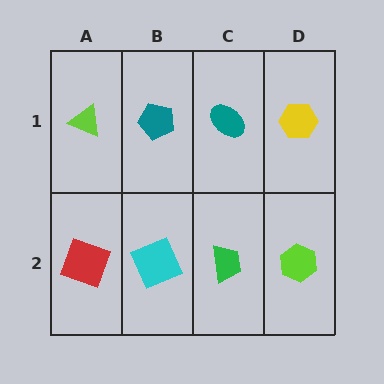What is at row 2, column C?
A green trapezoid.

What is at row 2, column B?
A cyan square.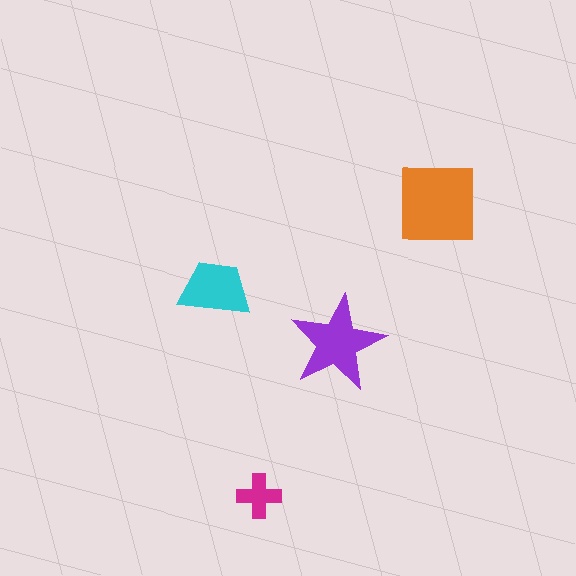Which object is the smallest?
The magenta cross.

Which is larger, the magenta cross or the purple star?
The purple star.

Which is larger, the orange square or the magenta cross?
The orange square.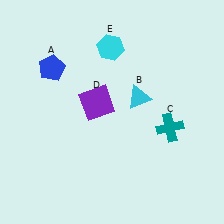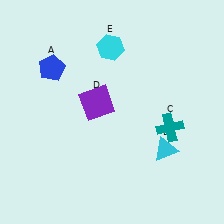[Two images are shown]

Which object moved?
The cyan triangle (B) moved down.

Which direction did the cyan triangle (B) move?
The cyan triangle (B) moved down.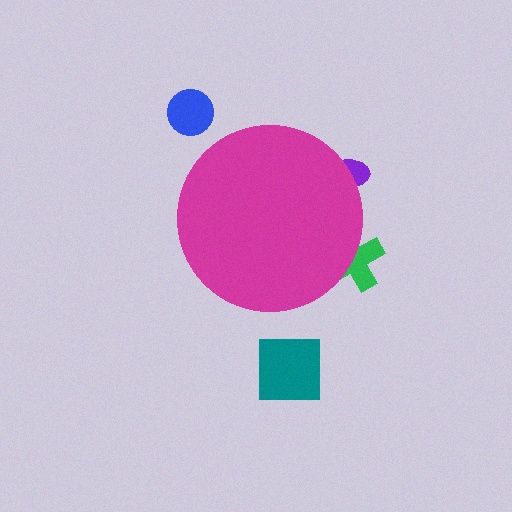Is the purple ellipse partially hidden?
Yes, the purple ellipse is partially hidden behind the magenta circle.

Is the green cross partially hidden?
Yes, the green cross is partially hidden behind the magenta circle.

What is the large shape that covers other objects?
A magenta circle.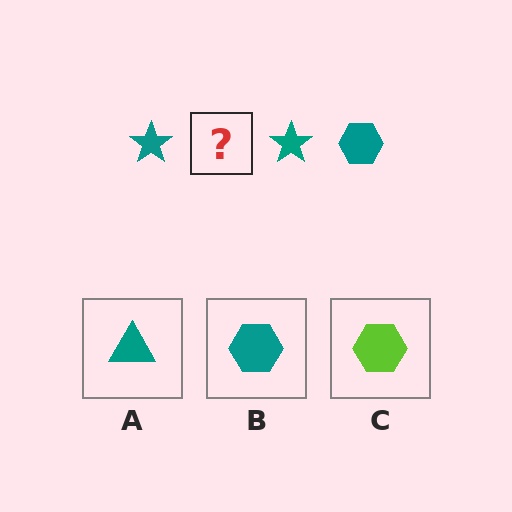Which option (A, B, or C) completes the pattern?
B.